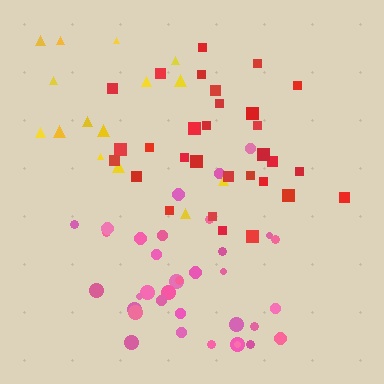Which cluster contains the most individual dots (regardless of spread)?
Pink (35).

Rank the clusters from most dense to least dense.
pink, red, yellow.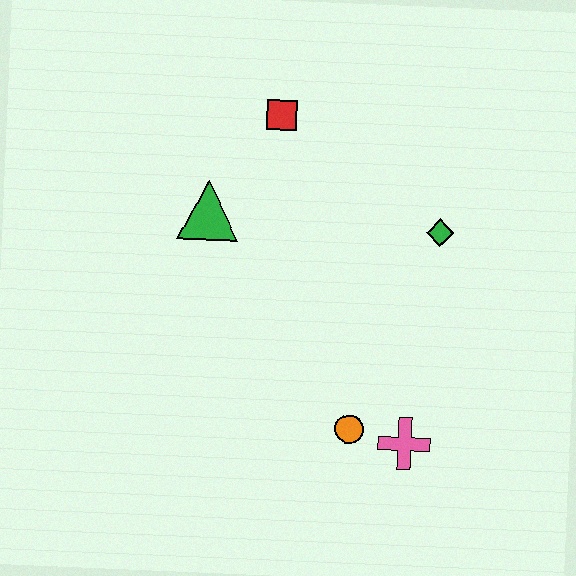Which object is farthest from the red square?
The pink cross is farthest from the red square.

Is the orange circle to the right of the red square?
Yes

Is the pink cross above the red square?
No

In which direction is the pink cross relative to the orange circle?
The pink cross is to the right of the orange circle.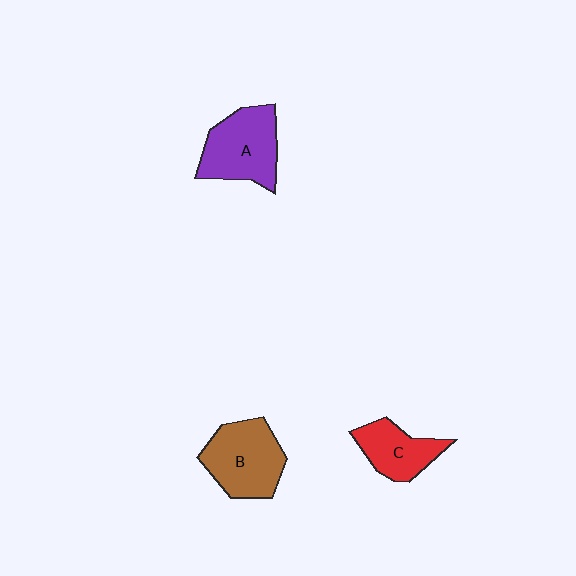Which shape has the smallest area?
Shape C (red).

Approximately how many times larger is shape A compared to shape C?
Approximately 1.4 times.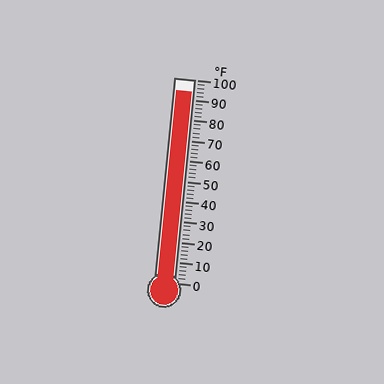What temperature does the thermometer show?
The thermometer shows approximately 94°F.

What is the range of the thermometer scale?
The thermometer scale ranges from 0°F to 100°F.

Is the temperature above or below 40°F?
The temperature is above 40°F.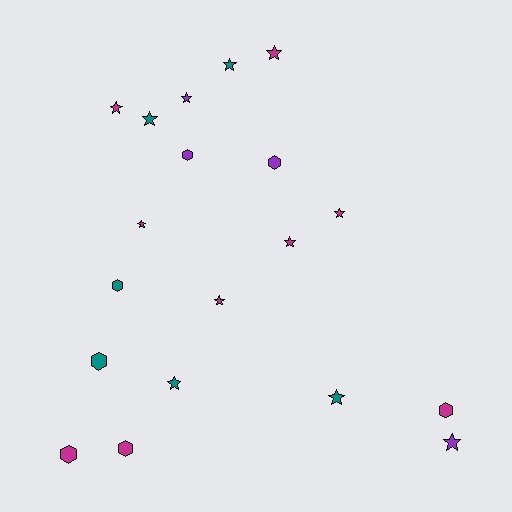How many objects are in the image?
There are 19 objects.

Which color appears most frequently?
Magenta, with 9 objects.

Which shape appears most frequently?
Star, with 12 objects.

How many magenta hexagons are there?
There are 3 magenta hexagons.